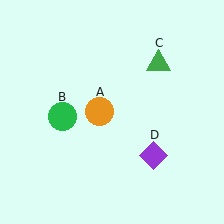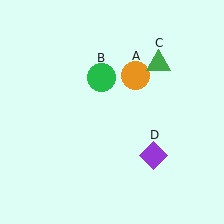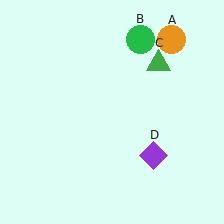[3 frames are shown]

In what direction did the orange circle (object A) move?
The orange circle (object A) moved up and to the right.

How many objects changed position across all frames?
2 objects changed position: orange circle (object A), green circle (object B).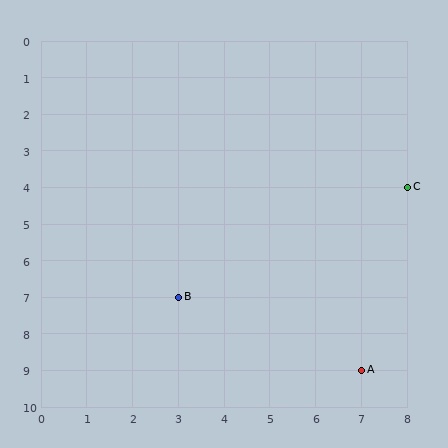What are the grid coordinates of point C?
Point C is at grid coordinates (8, 4).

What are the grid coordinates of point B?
Point B is at grid coordinates (3, 7).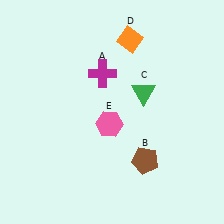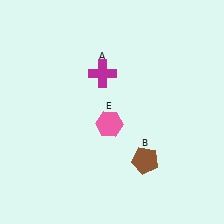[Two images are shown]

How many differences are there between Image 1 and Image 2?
There are 2 differences between the two images.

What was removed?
The green triangle (C), the orange diamond (D) were removed in Image 2.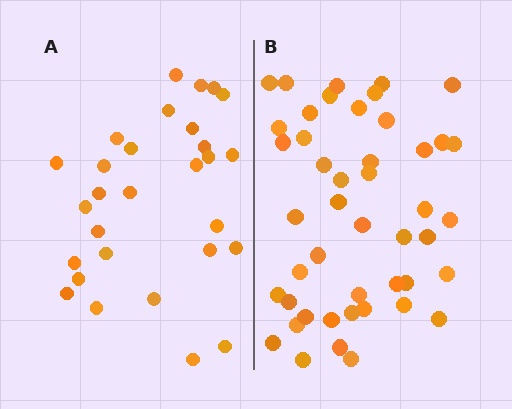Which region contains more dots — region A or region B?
Region B (the right region) has more dots.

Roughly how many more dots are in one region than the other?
Region B has approximately 15 more dots than region A.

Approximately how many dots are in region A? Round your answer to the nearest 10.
About 30 dots. (The exact count is 29, which rounds to 30.)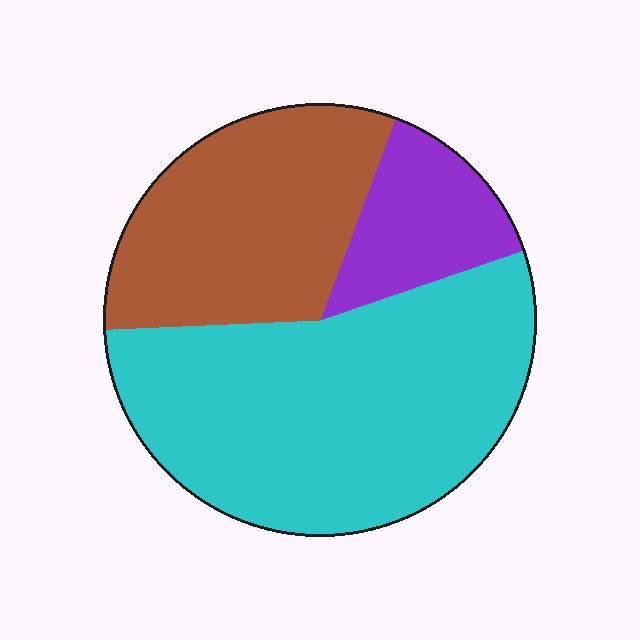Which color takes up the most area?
Cyan, at roughly 55%.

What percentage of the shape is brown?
Brown takes up about one third (1/3) of the shape.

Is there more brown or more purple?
Brown.